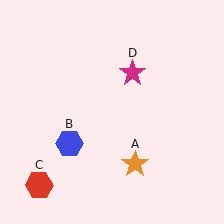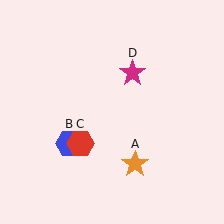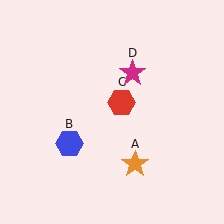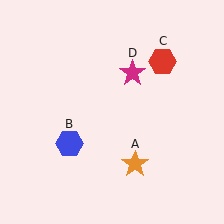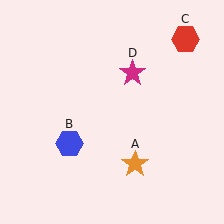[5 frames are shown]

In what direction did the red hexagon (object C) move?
The red hexagon (object C) moved up and to the right.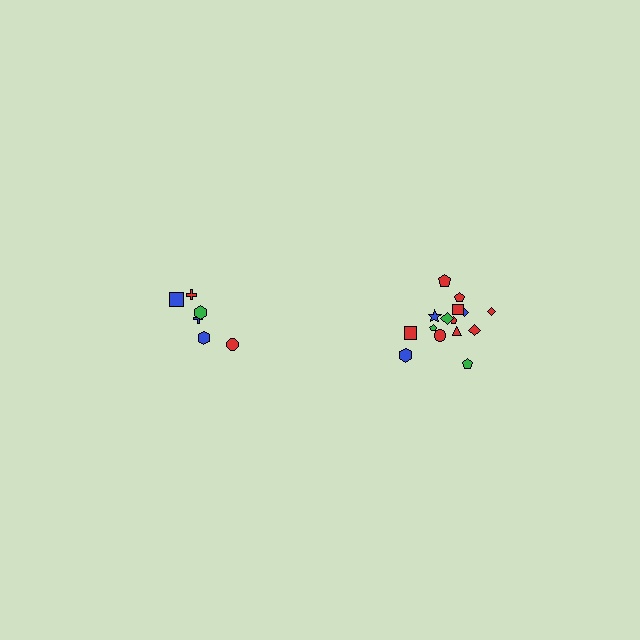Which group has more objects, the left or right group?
The right group.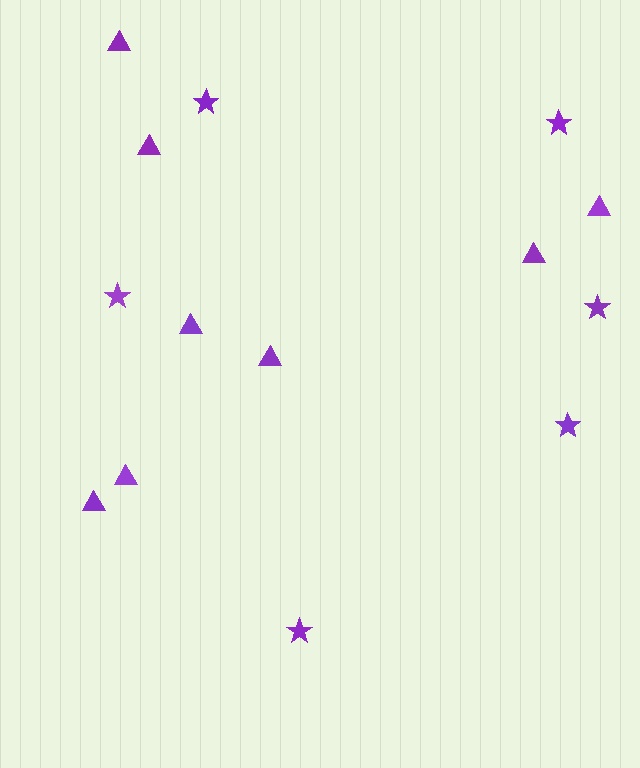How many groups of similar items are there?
There are 2 groups: one group of triangles (8) and one group of stars (6).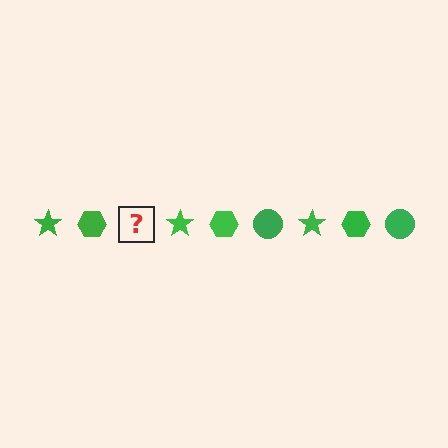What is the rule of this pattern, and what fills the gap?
The rule is that the pattern cycles through star, hexagon, circle shapes in green. The gap should be filled with a green circle.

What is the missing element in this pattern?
The missing element is a green circle.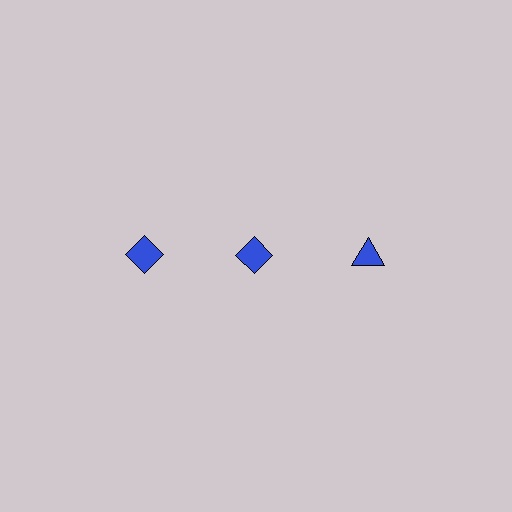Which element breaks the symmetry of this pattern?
The blue triangle in the top row, center column breaks the symmetry. All other shapes are blue diamonds.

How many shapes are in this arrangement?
There are 3 shapes arranged in a grid pattern.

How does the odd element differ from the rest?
It has a different shape: triangle instead of diamond.